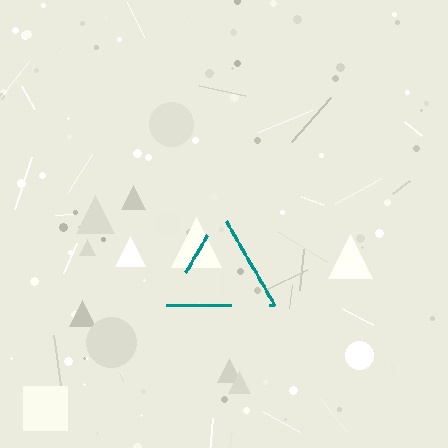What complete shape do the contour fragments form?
The contour fragments form a triangle.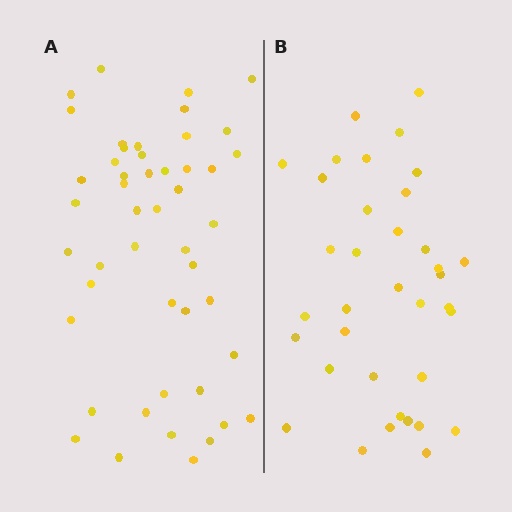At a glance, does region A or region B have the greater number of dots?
Region A (the left region) has more dots.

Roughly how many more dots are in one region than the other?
Region A has roughly 12 or so more dots than region B.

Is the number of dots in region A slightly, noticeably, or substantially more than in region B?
Region A has noticeably more, but not dramatically so. The ratio is roughly 1.3 to 1.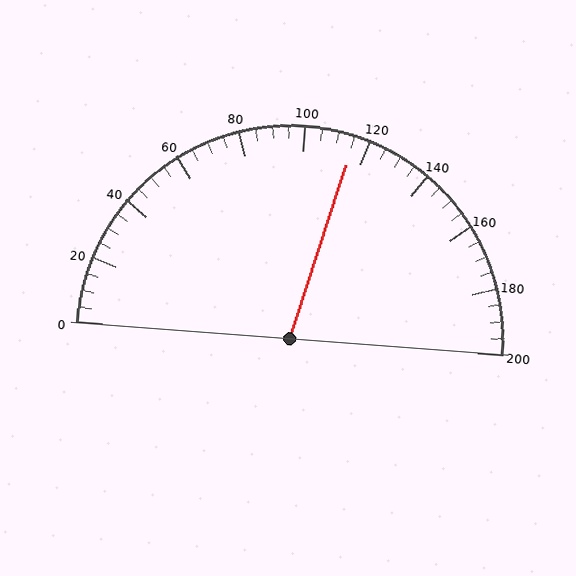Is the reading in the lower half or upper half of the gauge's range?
The reading is in the upper half of the range (0 to 200).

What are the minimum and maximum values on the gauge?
The gauge ranges from 0 to 200.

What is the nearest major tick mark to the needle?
The nearest major tick mark is 120.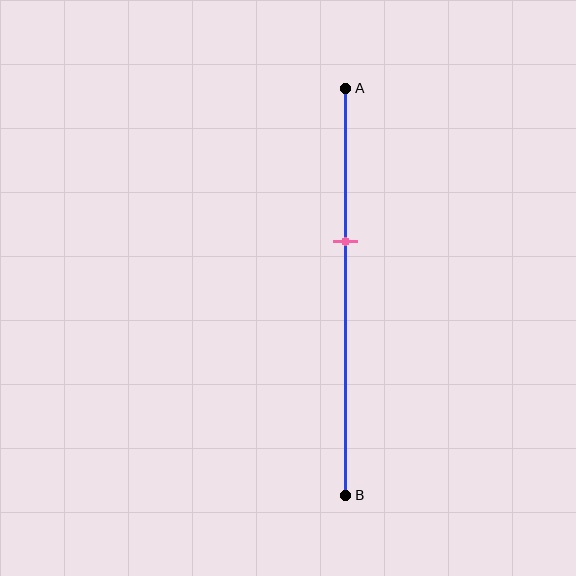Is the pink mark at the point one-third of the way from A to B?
No, the mark is at about 40% from A, not at the 33% one-third point.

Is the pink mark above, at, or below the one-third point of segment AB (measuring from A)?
The pink mark is below the one-third point of segment AB.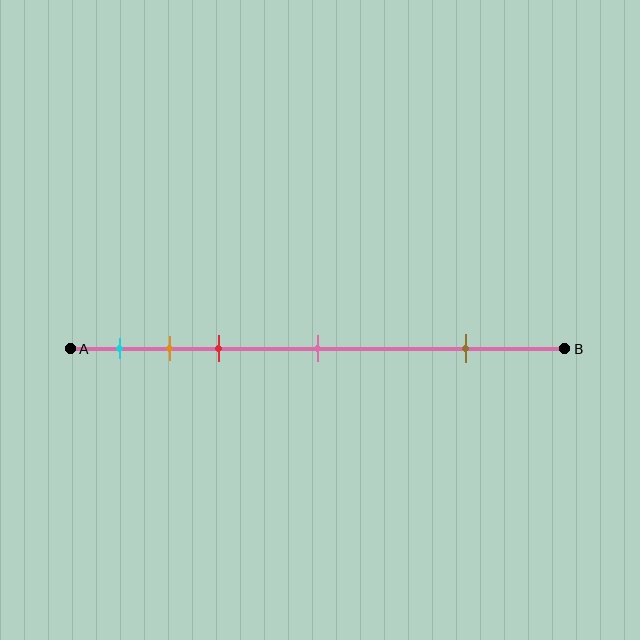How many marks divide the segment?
There are 5 marks dividing the segment.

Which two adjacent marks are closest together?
The orange and red marks are the closest adjacent pair.